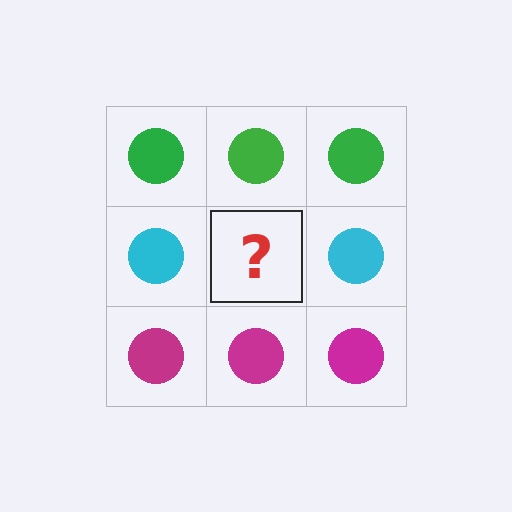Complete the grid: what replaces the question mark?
The question mark should be replaced with a cyan circle.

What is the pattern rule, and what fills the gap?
The rule is that each row has a consistent color. The gap should be filled with a cyan circle.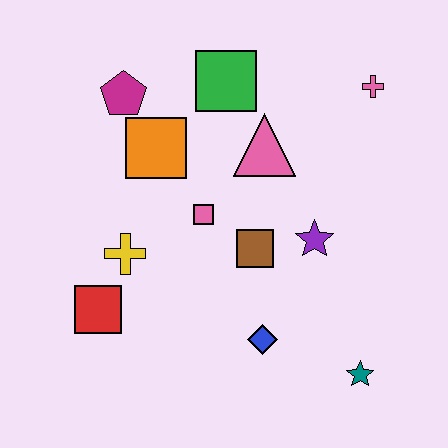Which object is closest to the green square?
The pink triangle is closest to the green square.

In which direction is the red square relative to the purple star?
The red square is to the left of the purple star.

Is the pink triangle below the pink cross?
Yes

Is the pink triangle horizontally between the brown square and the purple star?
Yes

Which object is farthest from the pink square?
The teal star is farthest from the pink square.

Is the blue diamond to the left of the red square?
No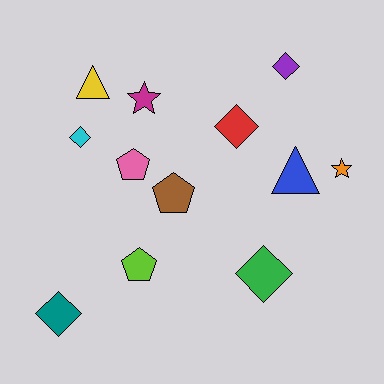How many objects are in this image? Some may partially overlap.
There are 12 objects.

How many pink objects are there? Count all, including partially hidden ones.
There is 1 pink object.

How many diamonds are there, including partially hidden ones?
There are 5 diamonds.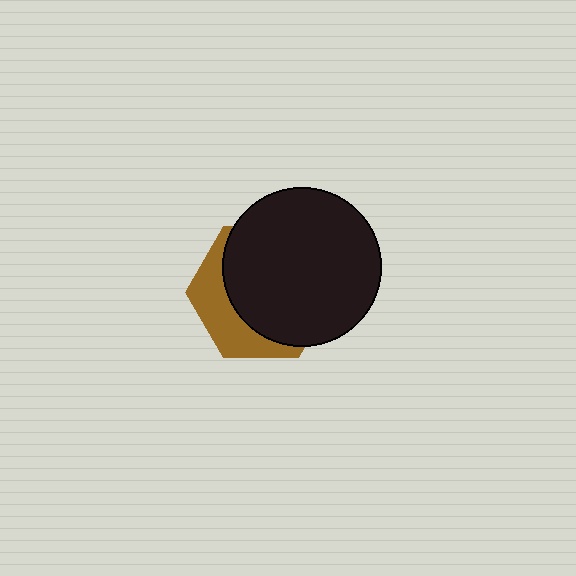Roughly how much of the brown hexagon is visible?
A small part of it is visible (roughly 32%).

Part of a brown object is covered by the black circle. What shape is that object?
It is a hexagon.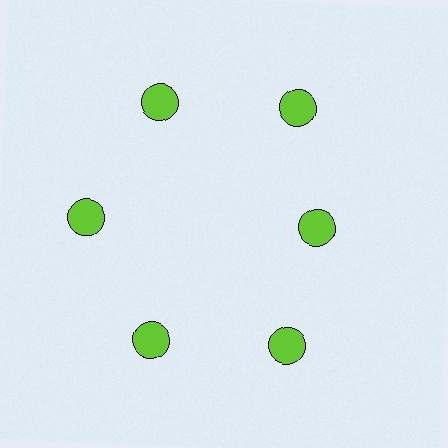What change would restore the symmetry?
The symmetry would be restored by moving it outward, back onto the ring so that all 6 circles sit at equal angles and equal distance from the center.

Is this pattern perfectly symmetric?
No. The 6 lime circles are arranged in a ring, but one element near the 3 o'clock position is pulled inward toward the center, breaking the 6-fold rotational symmetry.